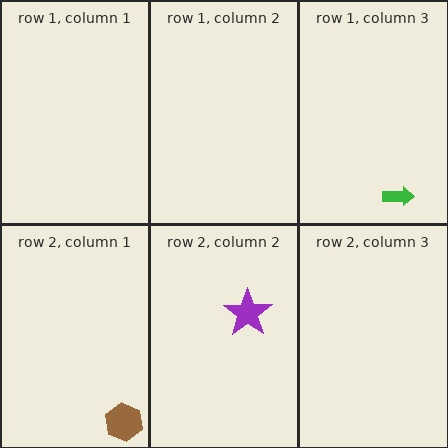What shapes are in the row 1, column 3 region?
The green arrow.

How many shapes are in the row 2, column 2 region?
1.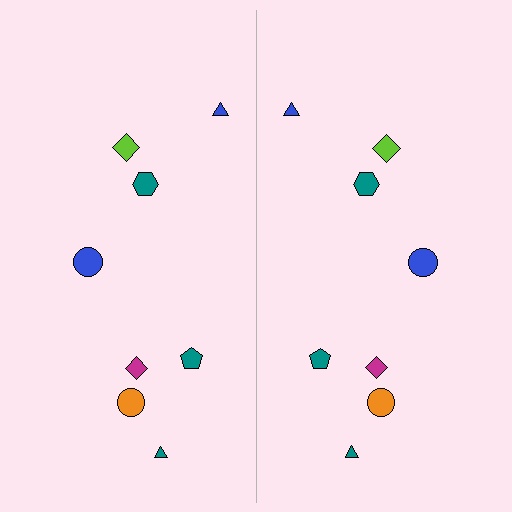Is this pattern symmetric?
Yes, this pattern has bilateral (reflection) symmetry.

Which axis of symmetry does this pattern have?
The pattern has a vertical axis of symmetry running through the center of the image.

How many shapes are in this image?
There are 16 shapes in this image.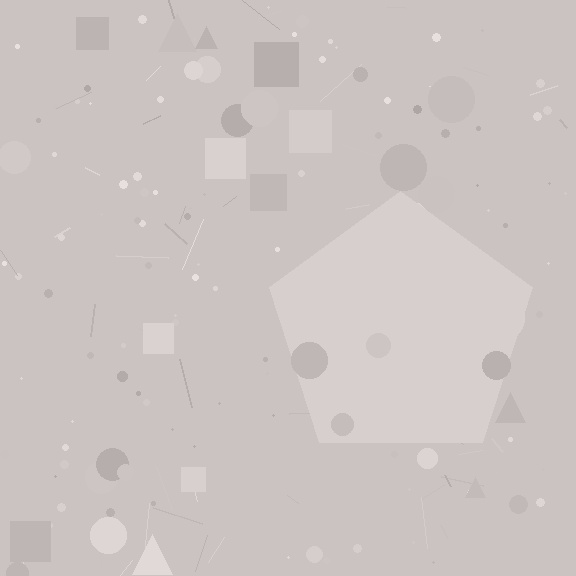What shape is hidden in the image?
A pentagon is hidden in the image.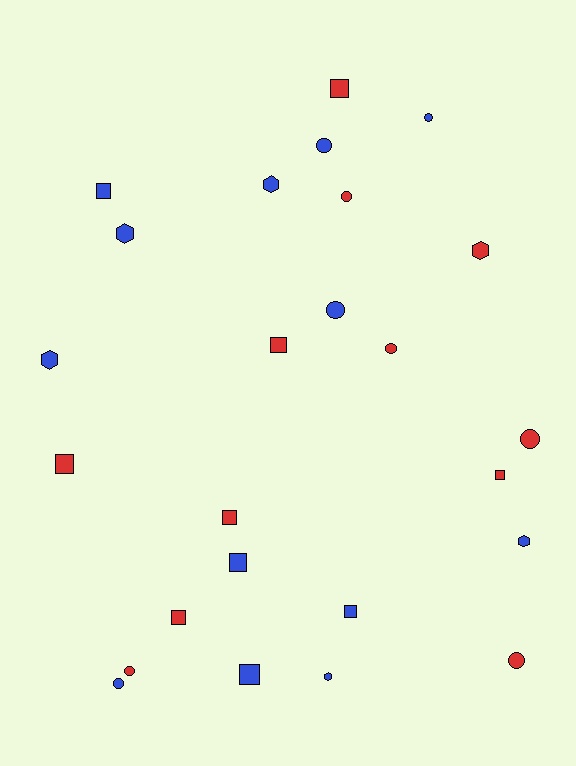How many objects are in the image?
There are 25 objects.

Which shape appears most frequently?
Square, with 10 objects.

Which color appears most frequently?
Blue, with 13 objects.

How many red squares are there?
There are 6 red squares.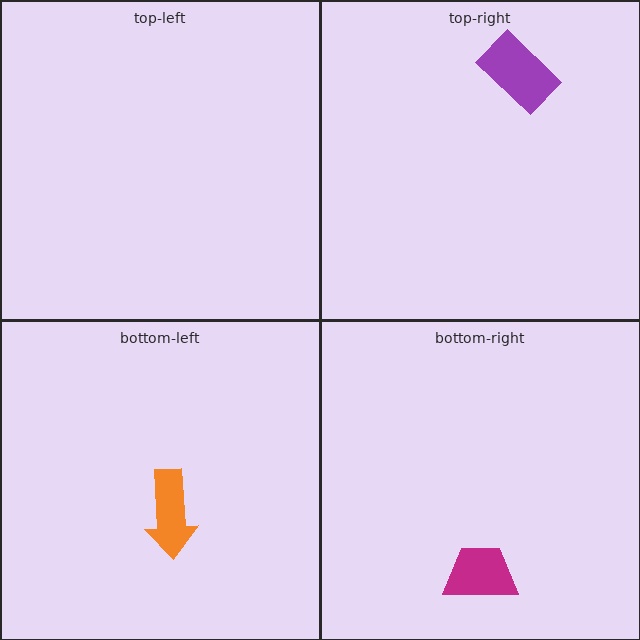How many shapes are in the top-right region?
1.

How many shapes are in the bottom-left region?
1.